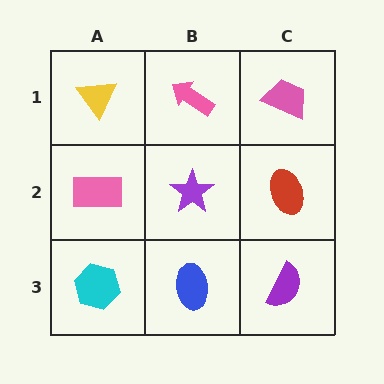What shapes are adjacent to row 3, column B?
A purple star (row 2, column B), a cyan hexagon (row 3, column A), a purple semicircle (row 3, column C).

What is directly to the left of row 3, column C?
A blue ellipse.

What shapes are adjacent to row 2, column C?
A pink trapezoid (row 1, column C), a purple semicircle (row 3, column C), a purple star (row 2, column B).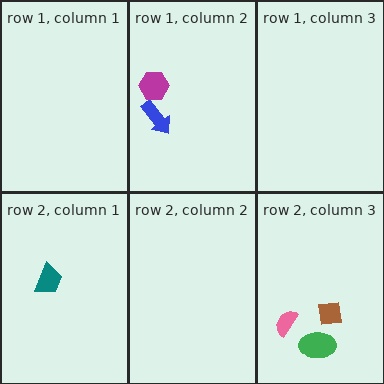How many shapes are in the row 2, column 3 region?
3.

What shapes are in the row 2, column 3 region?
The green ellipse, the pink semicircle, the brown square.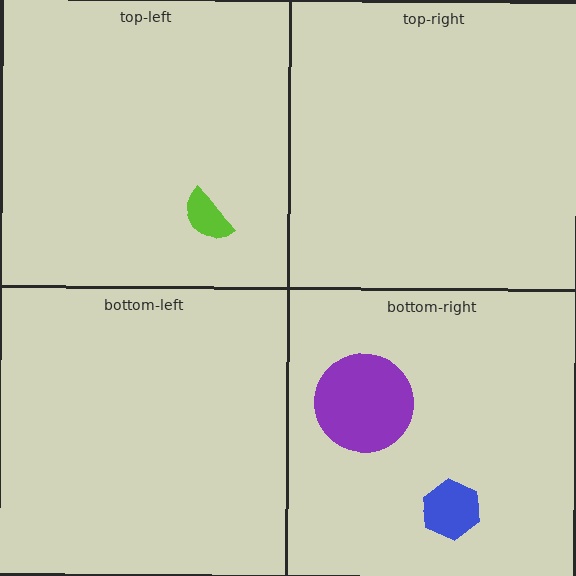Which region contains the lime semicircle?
The top-left region.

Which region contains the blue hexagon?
The bottom-right region.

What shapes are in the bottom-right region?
The purple circle, the blue hexagon.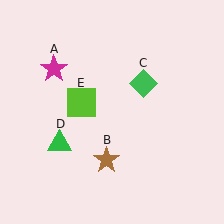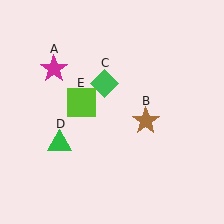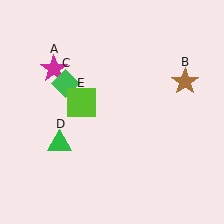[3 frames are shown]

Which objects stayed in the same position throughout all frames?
Magenta star (object A) and green triangle (object D) and lime square (object E) remained stationary.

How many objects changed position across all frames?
2 objects changed position: brown star (object B), green diamond (object C).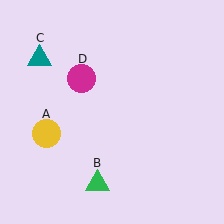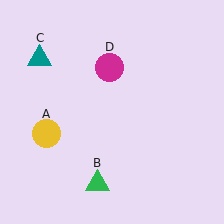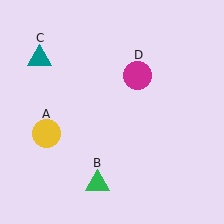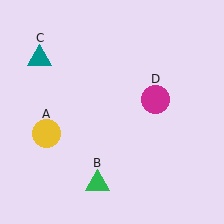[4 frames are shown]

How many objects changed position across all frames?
1 object changed position: magenta circle (object D).